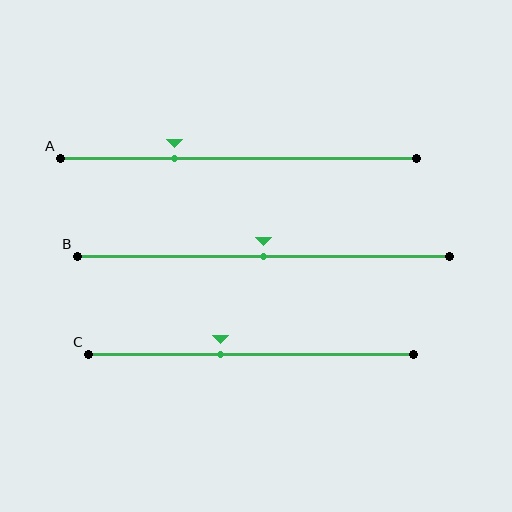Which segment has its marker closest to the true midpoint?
Segment B has its marker closest to the true midpoint.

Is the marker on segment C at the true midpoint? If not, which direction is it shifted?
No, the marker on segment C is shifted to the left by about 9% of the segment length.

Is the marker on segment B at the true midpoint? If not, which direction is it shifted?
Yes, the marker on segment B is at the true midpoint.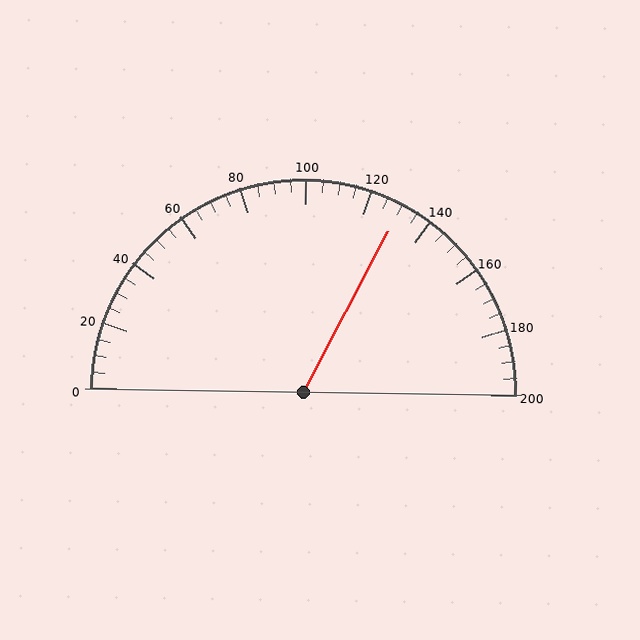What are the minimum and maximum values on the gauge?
The gauge ranges from 0 to 200.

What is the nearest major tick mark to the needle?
The nearest major tick mark is 120.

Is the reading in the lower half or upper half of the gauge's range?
The reading is in the upper half of the range (0 to 200).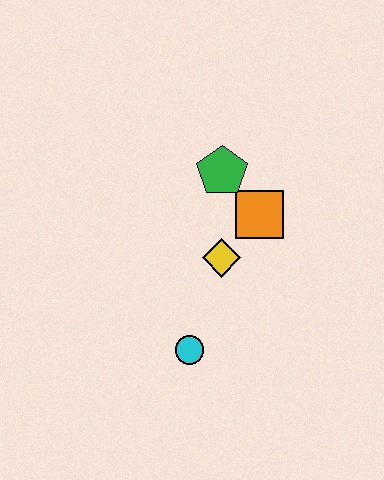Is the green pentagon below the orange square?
No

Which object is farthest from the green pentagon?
The cyan circle is farthest from the green pentagon.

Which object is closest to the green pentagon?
The orange square is closest to the green pentagon.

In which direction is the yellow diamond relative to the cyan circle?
The yellow diamond is above the cyan circle.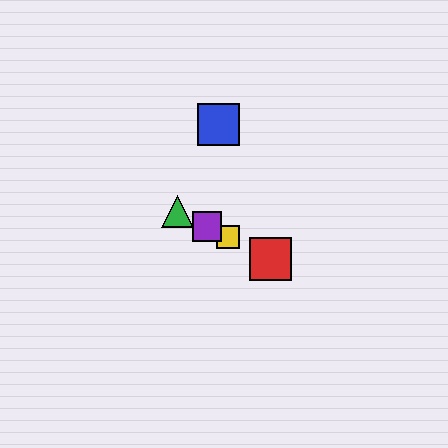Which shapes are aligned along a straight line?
The red square, the green triangle, the yellow square, the purple square are aligned along a straight line.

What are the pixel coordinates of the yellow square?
The yellow square is at (228, 237).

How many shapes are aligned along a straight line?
4 shapes (the red square, the green triangle, the yellow square, the purple square) are aligned along a straight line.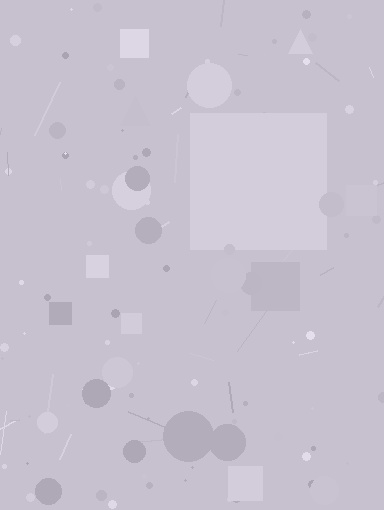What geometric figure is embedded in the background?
A square is embedded in the background.